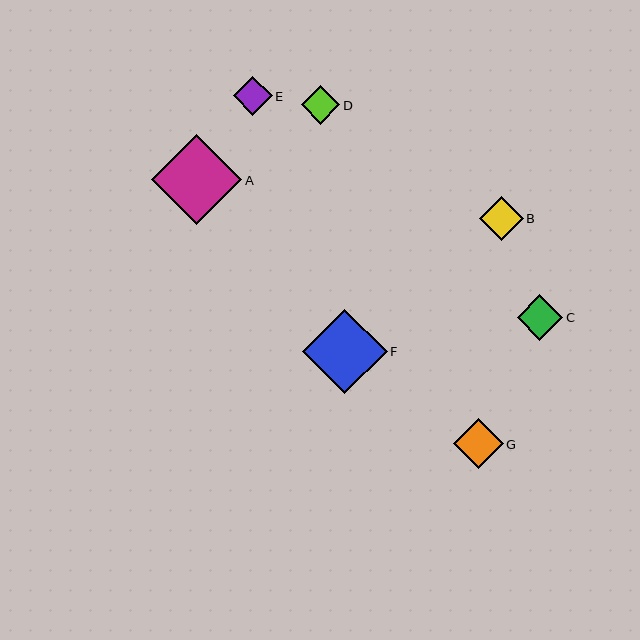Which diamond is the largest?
Diamond A is the largest with a size of approximately 90 pixels.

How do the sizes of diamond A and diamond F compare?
Diamond A and diamond F are approximately the same size.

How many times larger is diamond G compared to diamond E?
Diamond G is approximately 1.3 times the size of diamond E.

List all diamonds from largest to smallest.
From largest to smallest: A, F, G, C, B, E, D.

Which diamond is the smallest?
Diamond D is the smallest with a size of approximately 39 pixels.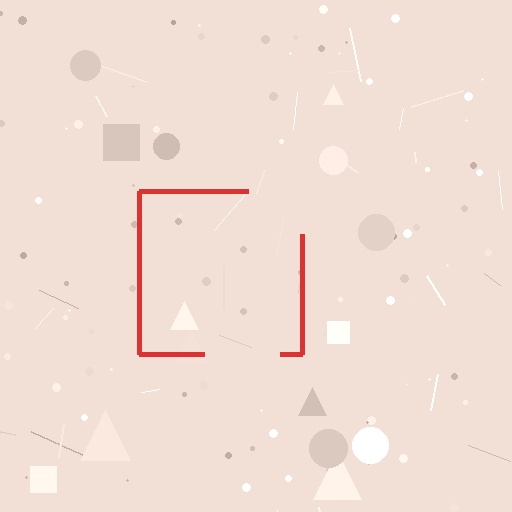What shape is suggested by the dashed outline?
The dashed outline suggests a square.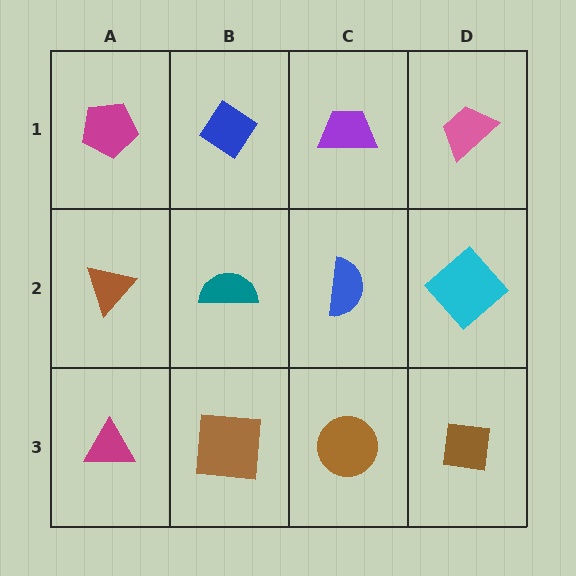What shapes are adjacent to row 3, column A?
A brown triangle (row 2, column A), a brown square (row 3, column B).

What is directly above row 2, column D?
A pink trapezoid.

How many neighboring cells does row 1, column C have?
3.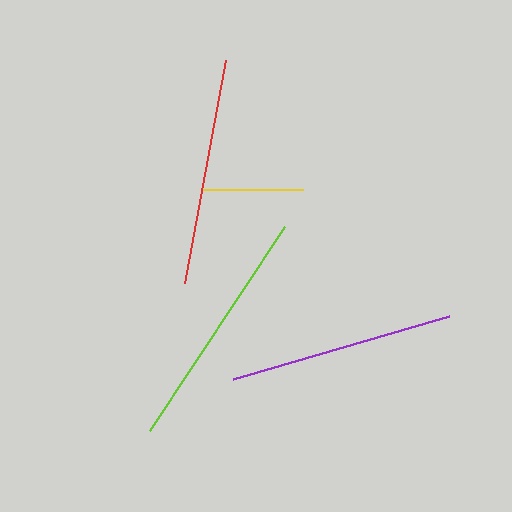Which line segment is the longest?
The lime line is the longest at approximately 244 pixels.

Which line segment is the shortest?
The yellow line is the shortest at approximately 99 pixels.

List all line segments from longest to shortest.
From longest to shortest: lime, red, purple, yellow.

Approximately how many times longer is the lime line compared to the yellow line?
The lime line is approximately 2.5 times the length of the yellow line.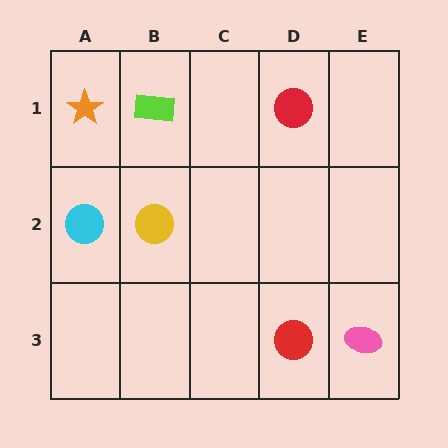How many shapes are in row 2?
2 shapes.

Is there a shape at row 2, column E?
No, that cell is empty.